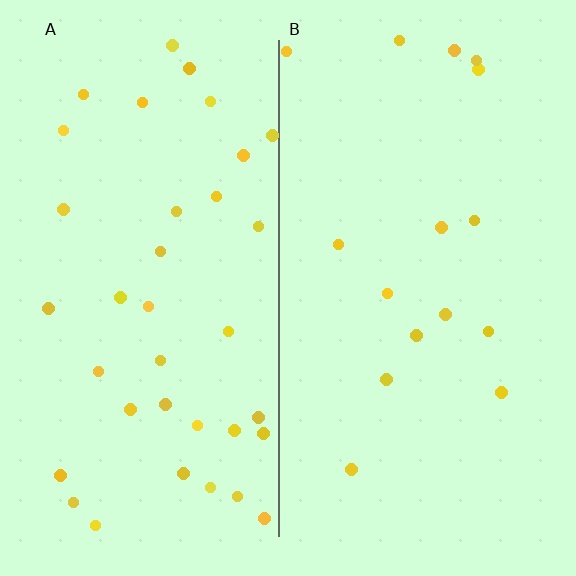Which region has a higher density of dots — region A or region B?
A (the left).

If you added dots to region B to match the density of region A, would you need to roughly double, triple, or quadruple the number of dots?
Approximately double.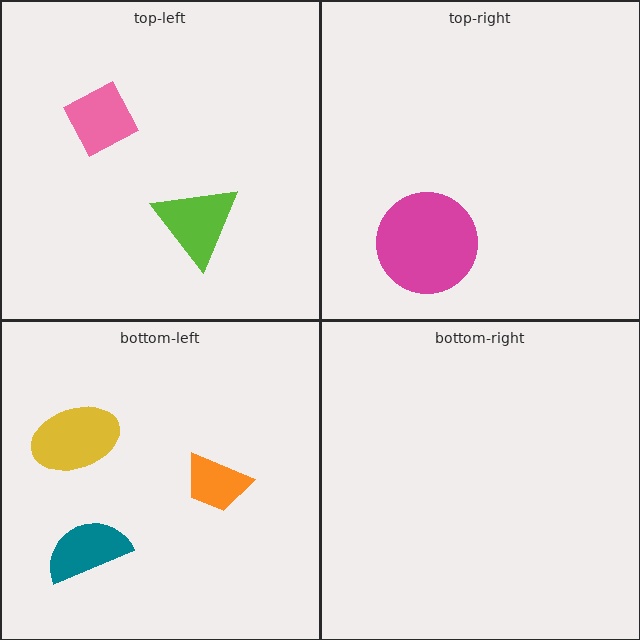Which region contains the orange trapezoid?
The bottom-left region.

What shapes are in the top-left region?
The pink diamond, the lime triangle.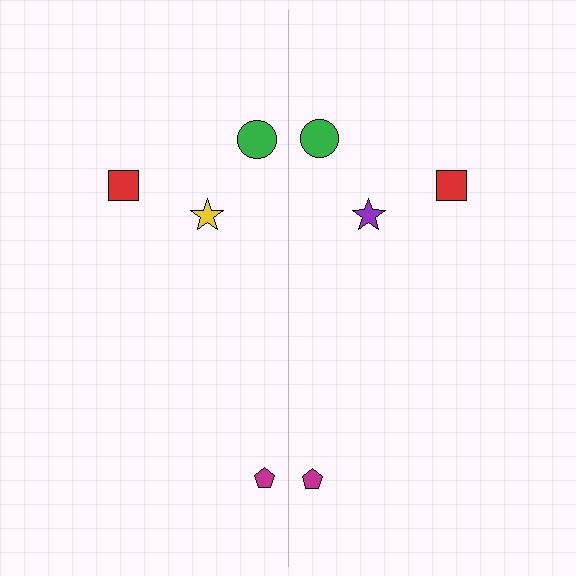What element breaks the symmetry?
The purple star on the right side breaks the symmetry — its mirror counterpart is yellow.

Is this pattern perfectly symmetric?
No, the pattern is not perfectly symmetric. The purple star on the right side breaks the symmetry — its mirror counterpart is yellow.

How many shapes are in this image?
There are 8 shapes in this image.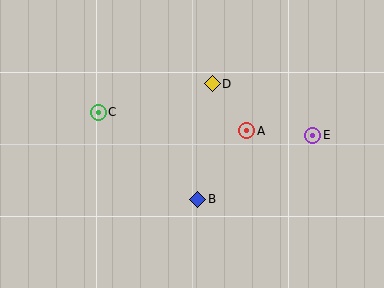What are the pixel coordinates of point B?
Point B is at (198, 200).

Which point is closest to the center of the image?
Point B at (198, 200) is closest to the center.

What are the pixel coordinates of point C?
Point C is at (98, 112).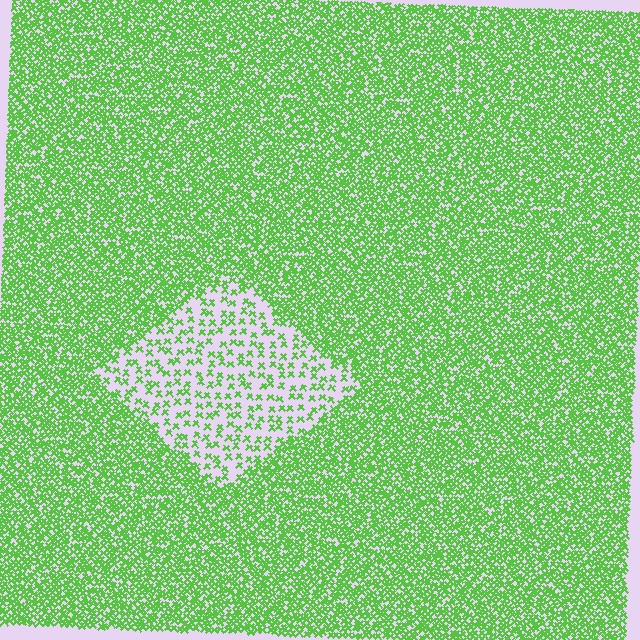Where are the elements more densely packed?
The elements are more densely packed outside the diamond boundary.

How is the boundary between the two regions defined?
The boundary is defined by a change in element density (approximately 2.9x ratio). All elements are the same color, size, and shape.